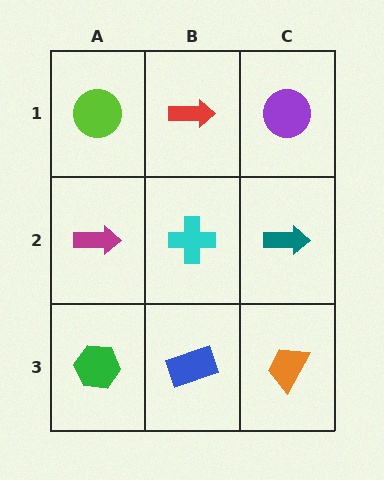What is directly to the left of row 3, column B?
A green hexagon.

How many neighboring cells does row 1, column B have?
3.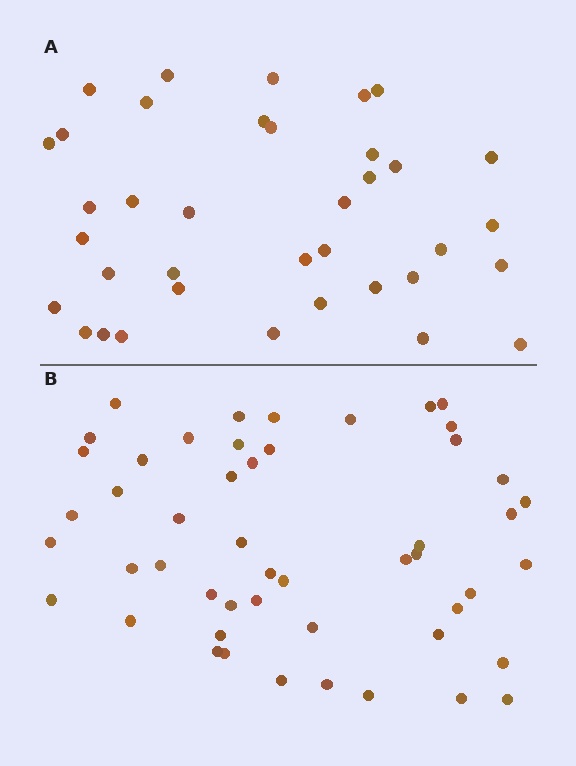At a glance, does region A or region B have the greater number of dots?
Region B (the bottom region) has more dots.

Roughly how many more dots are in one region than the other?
Region B has approximately 15 more dots than region A.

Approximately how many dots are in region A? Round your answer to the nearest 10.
About 40 dots. (The exact count is 37, which rounds to 40.)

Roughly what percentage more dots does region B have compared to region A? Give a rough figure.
About 35% more.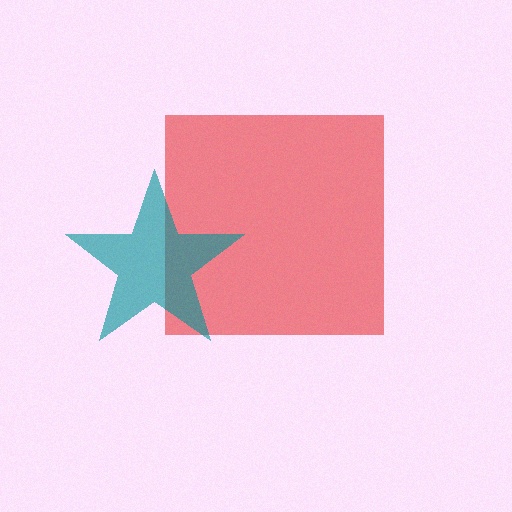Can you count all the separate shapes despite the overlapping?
Yes, there are 2 separate shapes.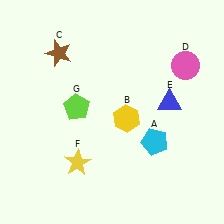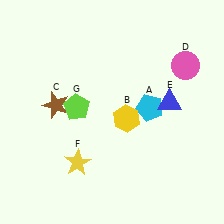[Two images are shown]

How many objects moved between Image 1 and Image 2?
2 objects moved between the two images.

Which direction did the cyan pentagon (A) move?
The cyan pentagon (A) moved up.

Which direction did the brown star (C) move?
The brown star (C) moved down.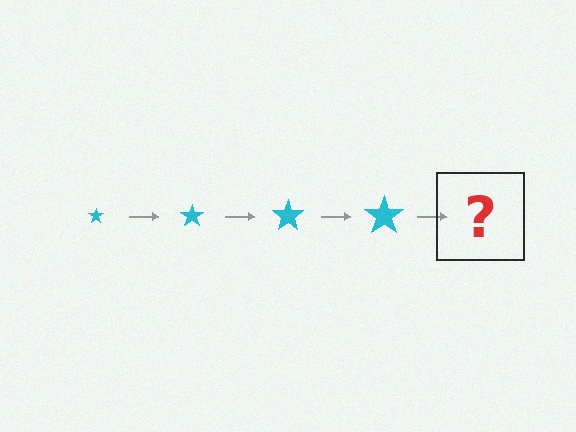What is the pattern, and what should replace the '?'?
The pattern is that the star gets progressively larger each step. The '?' should be a cyan star, larger than the previous one.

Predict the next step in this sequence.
The next step is a cyan star, larger than the previous one.